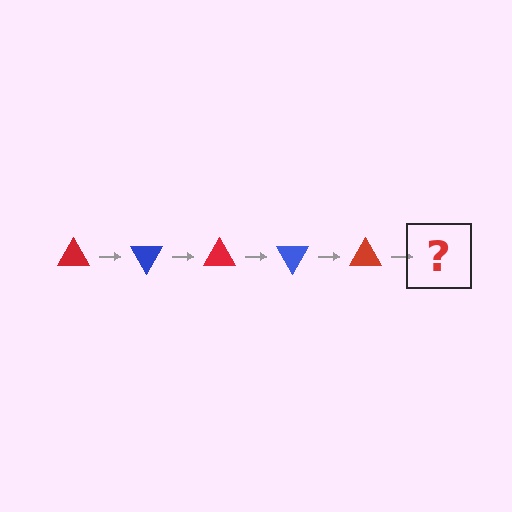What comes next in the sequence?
The next element should be a blue triangle, rotated 300 degrees from the start.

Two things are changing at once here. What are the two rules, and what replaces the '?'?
The two rules are that it rotates 60 degrees each step and the color cycles through red and blue. The '?' should be a blue triangle, rotated 300 degrees from the start.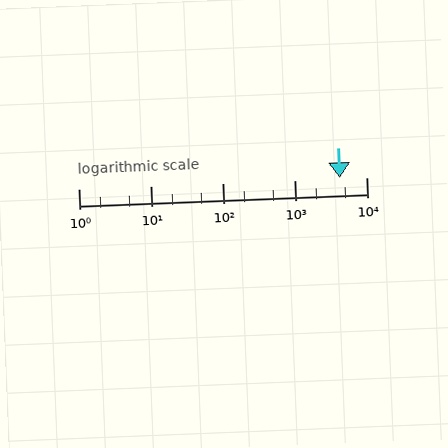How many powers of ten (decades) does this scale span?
The scale spans 4 decades, from 1 to 10000.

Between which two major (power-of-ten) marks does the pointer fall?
The pointer is between 1000 and 10000.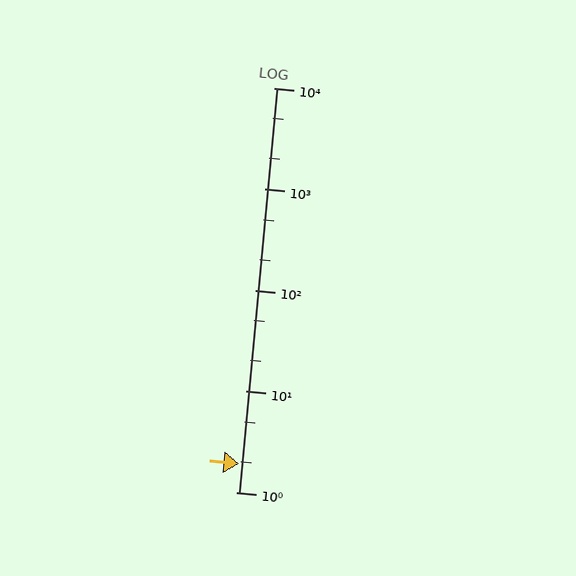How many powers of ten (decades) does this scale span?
The scale spans 4 decades, from 1 to 10000.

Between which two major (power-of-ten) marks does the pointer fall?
The pointer is between 1 and 10.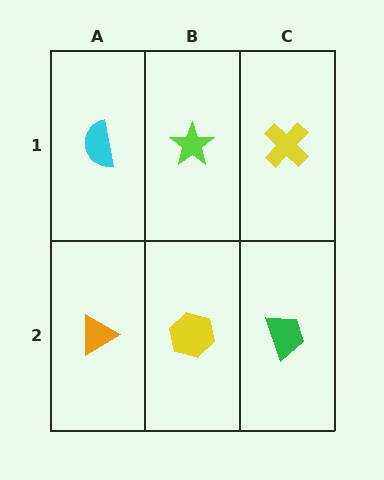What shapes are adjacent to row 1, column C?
A green trapezoid (row 2, column C), a lime star (row 1, column B).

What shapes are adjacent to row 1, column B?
A yellow hexagon (row 2, column B), a cyan semicircle (row 1, column A), a yellow cross (row 1, column C).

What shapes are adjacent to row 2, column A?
A cyan semicircle (row 1, column A), a yellow hexagon (row 2, column B).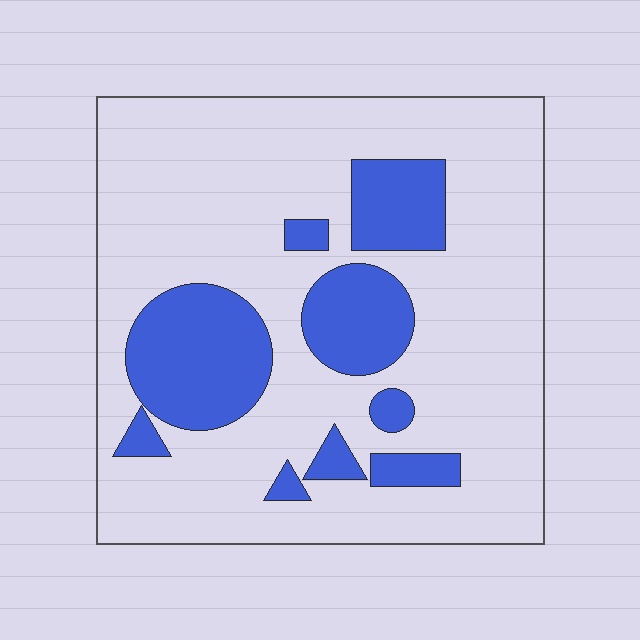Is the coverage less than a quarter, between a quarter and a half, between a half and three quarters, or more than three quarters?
Less than a quarter.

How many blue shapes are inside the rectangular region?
9.